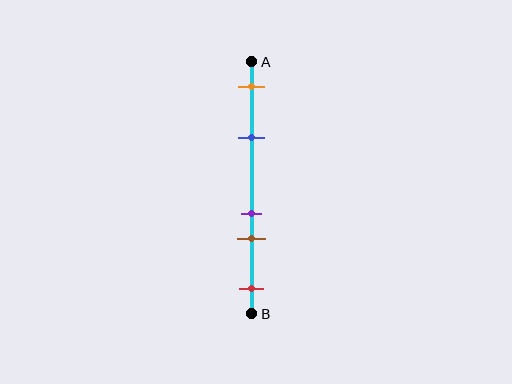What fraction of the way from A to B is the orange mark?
The orange mark is approximately 10% (0.1) of the way from A to B.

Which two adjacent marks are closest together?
The purple and brown marks are the closest adjacent pair.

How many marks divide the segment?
There are 5 marks dividing the segment.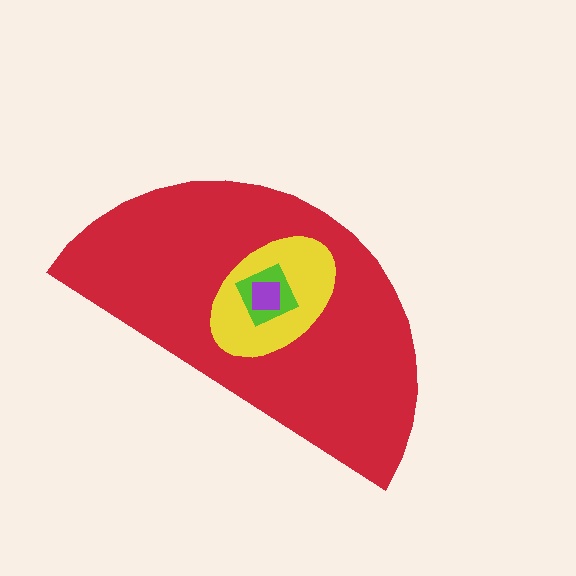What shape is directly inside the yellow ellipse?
The lime diamond.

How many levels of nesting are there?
4.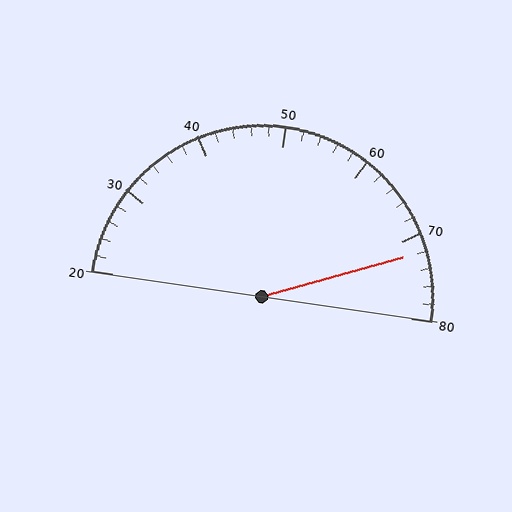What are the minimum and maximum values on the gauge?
The gauge ranges from 20 to 80.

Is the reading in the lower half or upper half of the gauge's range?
The reading is in the upper half of the range (20 to 80).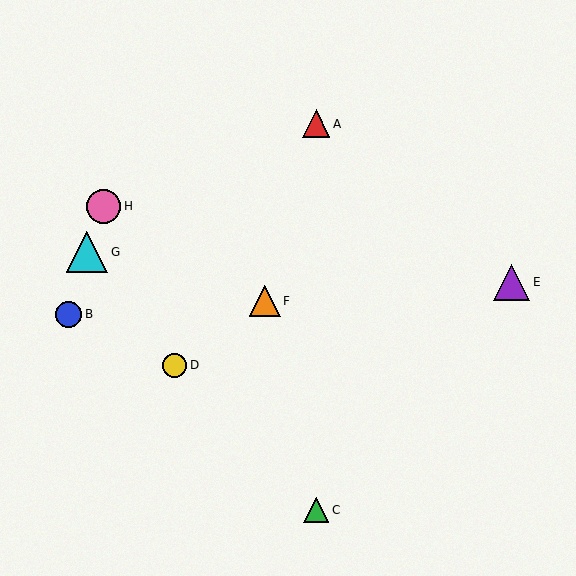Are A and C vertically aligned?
Yes, both are at x≈316.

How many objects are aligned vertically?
2 objects (A, C) are aligned vertically.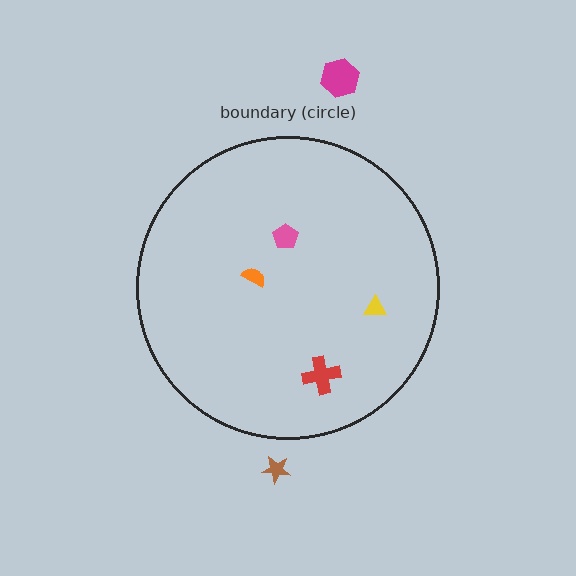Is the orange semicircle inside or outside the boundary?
Inside.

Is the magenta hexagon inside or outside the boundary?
Outside.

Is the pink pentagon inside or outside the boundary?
Inside.